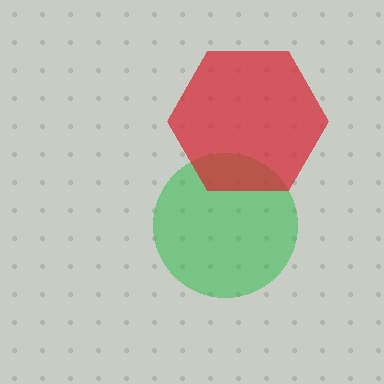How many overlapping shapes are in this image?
There are 2 overlapping shapes in the image.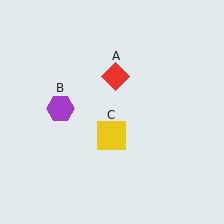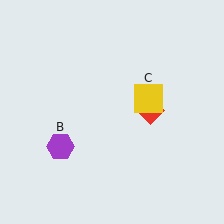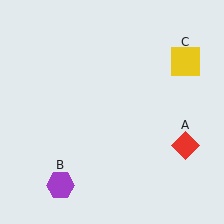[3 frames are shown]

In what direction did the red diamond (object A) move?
The red diamond (object A) moved down and to the right.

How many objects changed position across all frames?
3 objects changed position: red diamond (object A), purple hexagon (object B), yellow square (object C).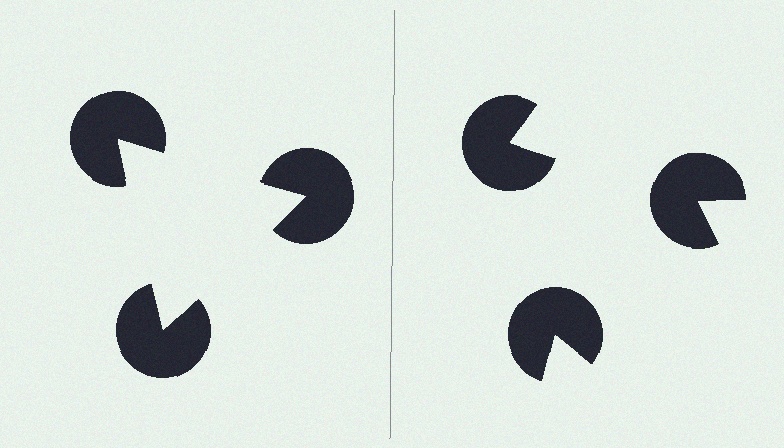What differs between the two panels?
The pac-man discs are positioned identically on both sides; only the wedge orientations differ. On the left they align to a triangle; on the right they are misaligned.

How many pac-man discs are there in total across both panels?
6 — 3 on each side.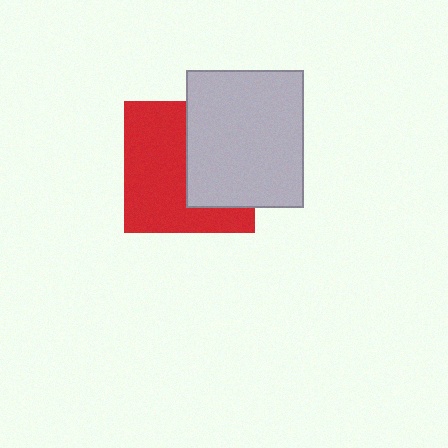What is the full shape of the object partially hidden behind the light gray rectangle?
The partially hidden object is a red square.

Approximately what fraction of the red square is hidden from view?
Roughly 43% of the red square is hidden behind the light gray rectangle.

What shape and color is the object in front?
The object in front is a light gray rectangle.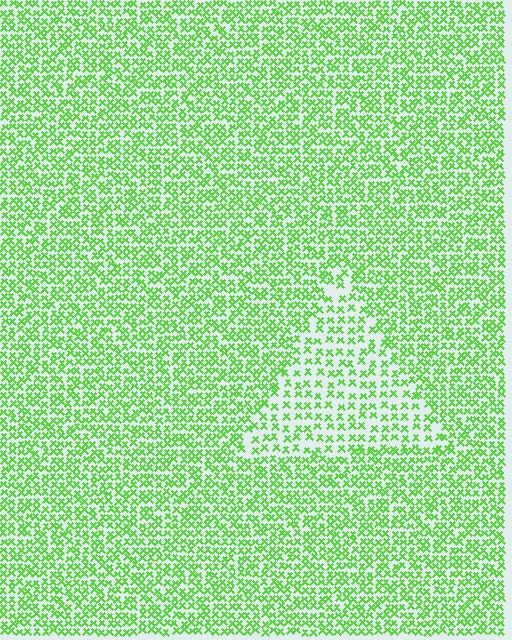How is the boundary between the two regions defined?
The boundary is defined by a change in element density (approximately 1.8x ratio). All elements are the same color, size, and shape.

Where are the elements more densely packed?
The elements are more densely packed outside the triangle boundary.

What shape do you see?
I see a triangle.